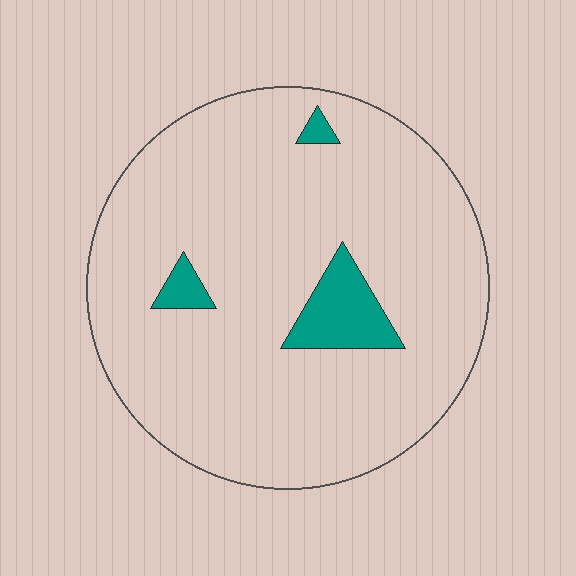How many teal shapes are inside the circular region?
3.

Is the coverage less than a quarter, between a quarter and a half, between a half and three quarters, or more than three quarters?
Less than a quarter.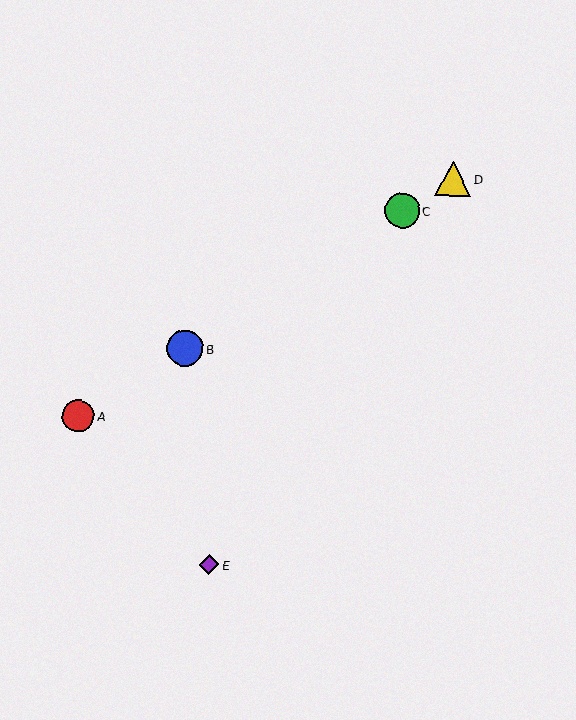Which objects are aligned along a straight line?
Objects A, B, C, D are aligned along a straight line.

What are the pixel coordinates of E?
Object E is at (209, 565).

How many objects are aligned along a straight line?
4 objects (A, B, C, D) are aligned along a straight line.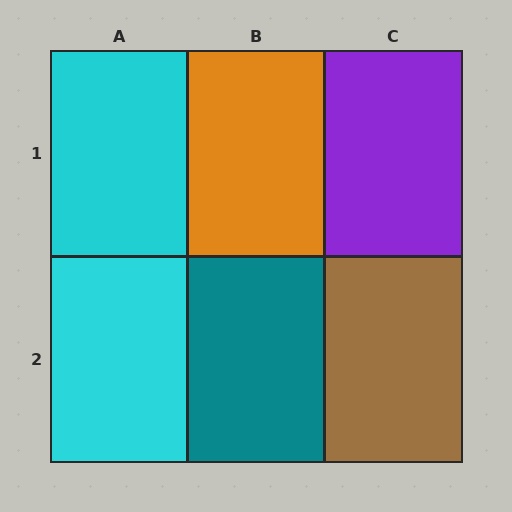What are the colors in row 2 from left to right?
Cyan, teal, brown.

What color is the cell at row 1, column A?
Cyan.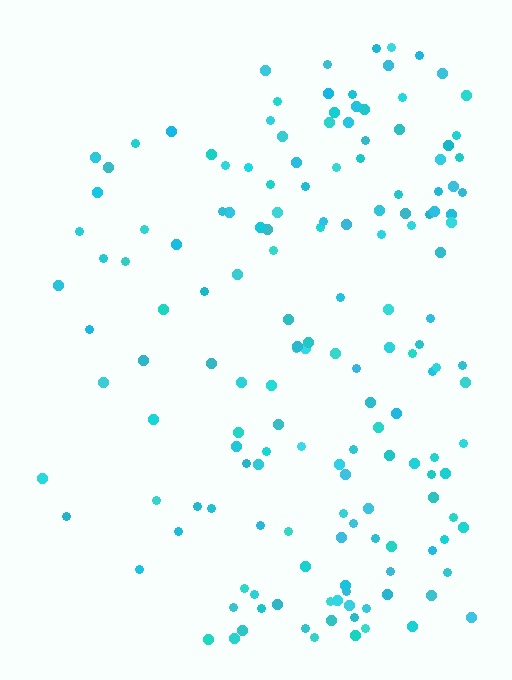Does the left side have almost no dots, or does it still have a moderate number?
Still a moderate number, just noticeably fewer than the right.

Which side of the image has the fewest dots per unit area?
The left.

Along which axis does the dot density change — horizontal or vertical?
Horizontal.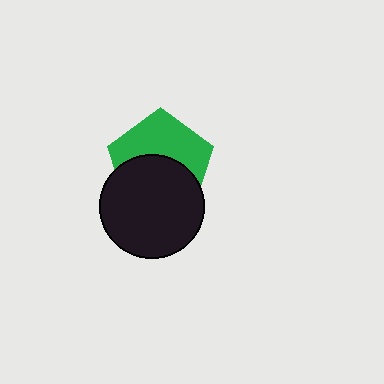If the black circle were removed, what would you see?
You would see the complete green pentagon.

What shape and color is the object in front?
The object in front is a black circle.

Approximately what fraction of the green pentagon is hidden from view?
Roughly 51% of the green pentagon is hidden behind the black circle.